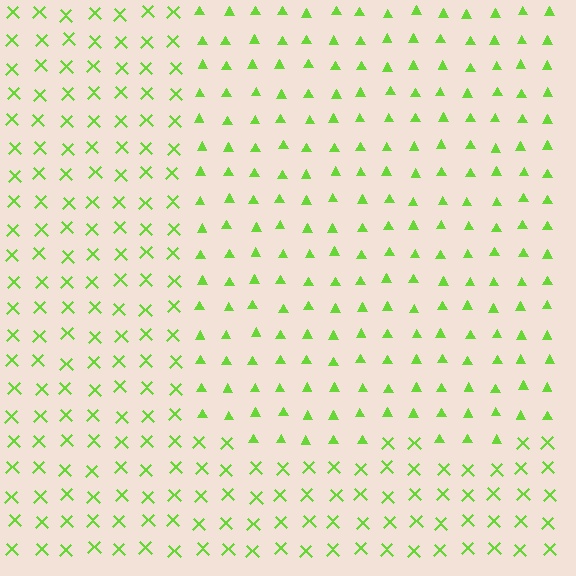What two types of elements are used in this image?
The image uses triangles inside the rectangle region and X marks outside it.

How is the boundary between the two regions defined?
The boundary is defined by a change in element shape: triangles inside vs. X marks outside. All elements share the same color and spacing.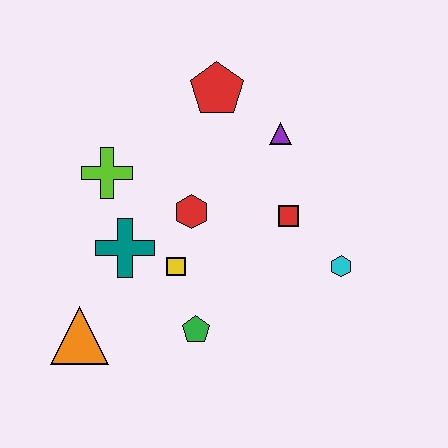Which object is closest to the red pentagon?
The purple triangle is closest to the red pentagon.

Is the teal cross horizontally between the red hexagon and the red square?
No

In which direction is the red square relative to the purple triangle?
The red square is below the purple triangle.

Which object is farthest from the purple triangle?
The orange triangle is farthest from the purple triangle.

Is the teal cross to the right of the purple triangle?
No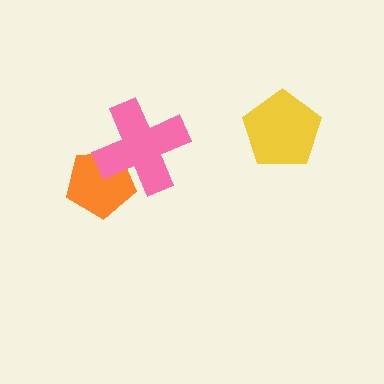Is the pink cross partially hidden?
No, no other shape covers it.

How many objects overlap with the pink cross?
1 object overlaps with the pink cross.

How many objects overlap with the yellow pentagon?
0 objects overlap with the yellow pentagon.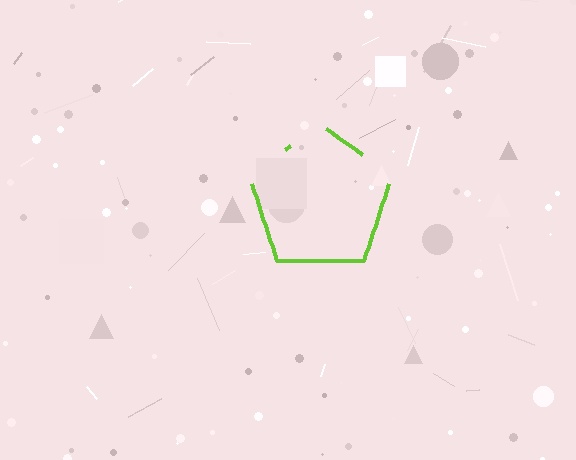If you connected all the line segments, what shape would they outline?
They would outline a pentagon.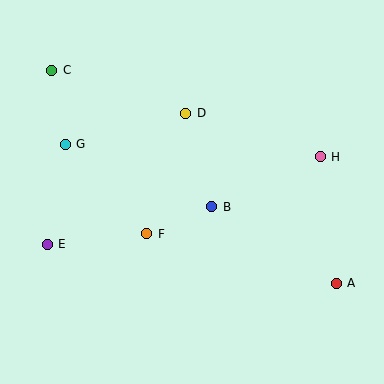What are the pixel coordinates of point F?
Point F is at (147, 234).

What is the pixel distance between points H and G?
The distance between H and G is 255 pixels.